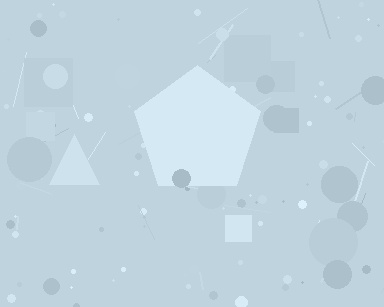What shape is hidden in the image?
A pentagon is hidden in the image.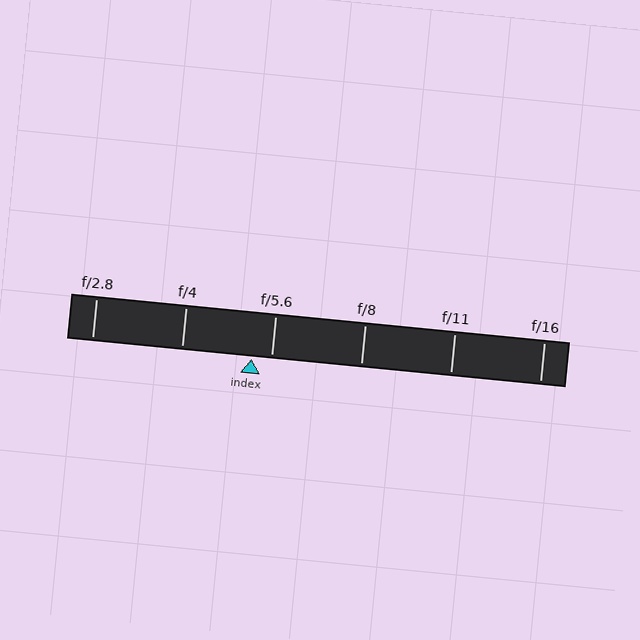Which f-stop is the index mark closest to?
The index mark is closest to f/5.6.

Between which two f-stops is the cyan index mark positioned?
The index mark is between f/4 and f/5.6.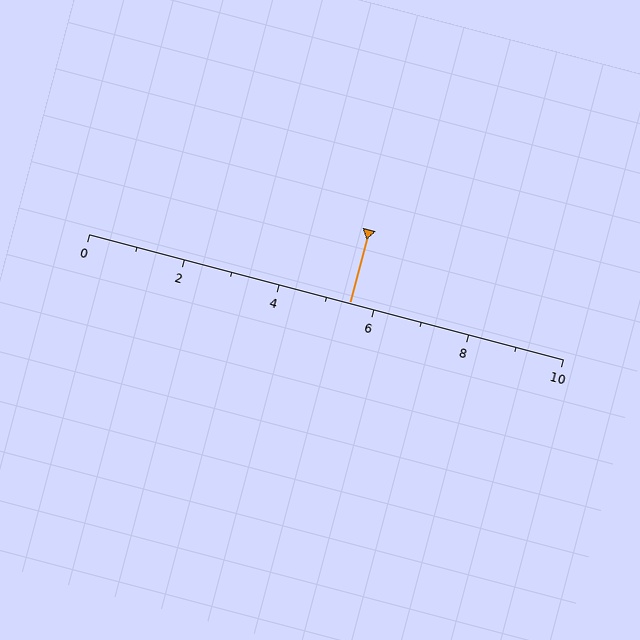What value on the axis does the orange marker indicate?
The marker indicates approximately 5.5.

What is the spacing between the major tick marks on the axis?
The major ticks are spaced 2 apart.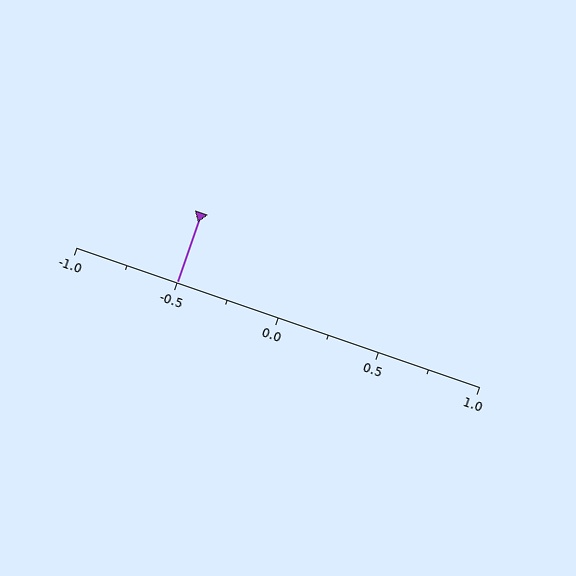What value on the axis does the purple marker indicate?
The marker indicates approximately -0.5.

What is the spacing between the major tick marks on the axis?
The major ticks are spaced 0.5 apart.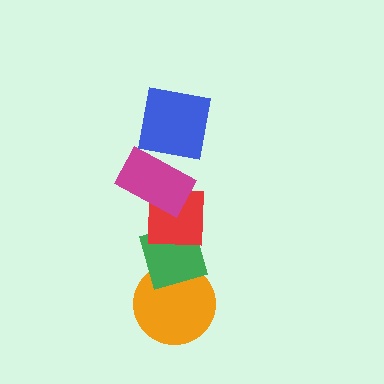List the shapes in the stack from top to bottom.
From top to bottom: the blue square, the magenta rectangle, the red square, the green diamond, the orange circle.